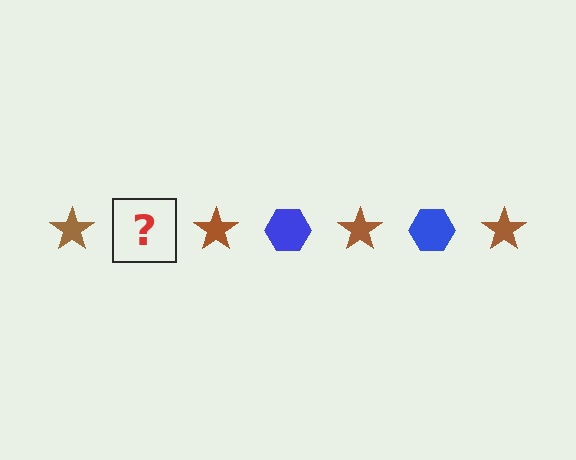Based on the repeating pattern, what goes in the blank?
The blank should be a blue hexagon.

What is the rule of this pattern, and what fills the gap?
The rule is that the pattern alternates between brown star and blue hexagon. The gap should be filled with a blue hexagon.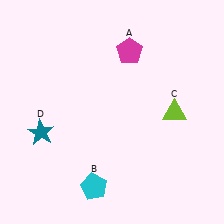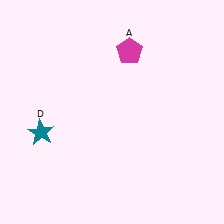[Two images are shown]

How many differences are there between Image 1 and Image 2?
There are 2 differences between the two images.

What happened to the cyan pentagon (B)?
The cyan pentagon (B) was removed in Image 2. It was in the bottom-left area of Image 1.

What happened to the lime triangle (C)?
The lime triangle (C) was removed in Image 2. It was in the bottom-right area of Image 1.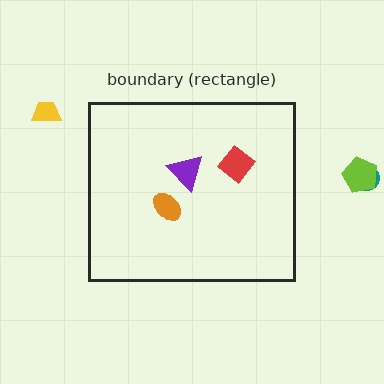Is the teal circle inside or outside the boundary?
Outside.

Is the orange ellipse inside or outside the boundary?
Inside.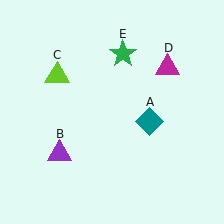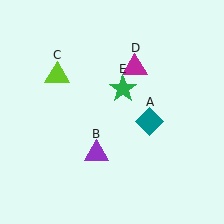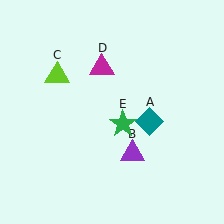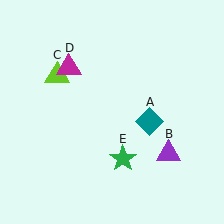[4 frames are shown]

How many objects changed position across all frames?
3 objects changed position: purple triangle (object B), magenta triangle (object D), green star (object E).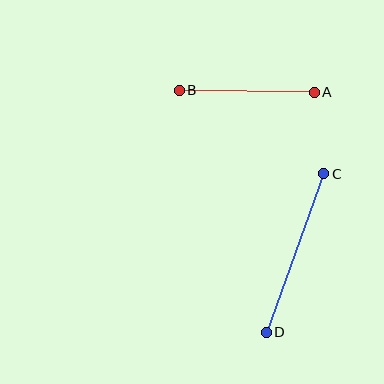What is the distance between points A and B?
The distance is approximately 135 pixels.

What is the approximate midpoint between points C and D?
The midpoint is at approximately (295, 253) pixels.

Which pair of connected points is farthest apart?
Points C and D are farthest apart.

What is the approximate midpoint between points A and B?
The midpoint is at approximately (247, 91) pixels.